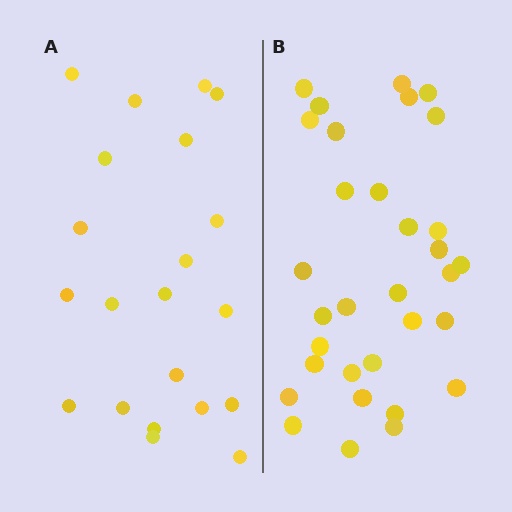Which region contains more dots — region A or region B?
Region B (the right region) has more dots.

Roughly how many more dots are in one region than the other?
Region B has roughly 12 or so more dots than region A.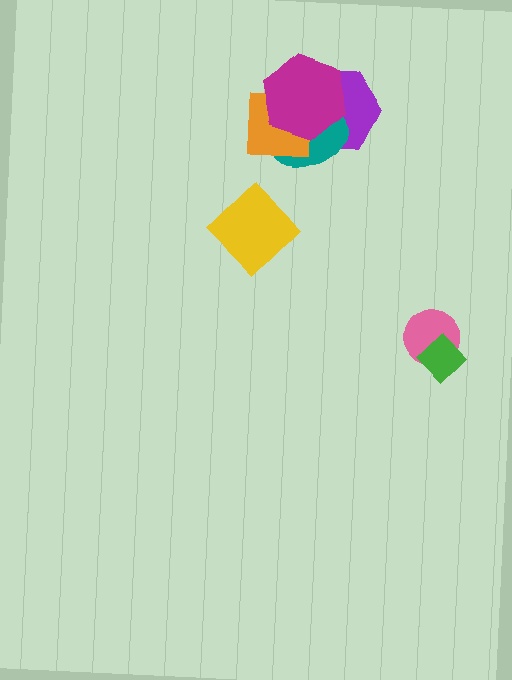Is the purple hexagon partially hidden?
Yes, it is partially covered by another shape.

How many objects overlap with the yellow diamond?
0 objects overlap with the yellow diamond.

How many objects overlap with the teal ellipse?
3 objects overlap with the teal ellipse.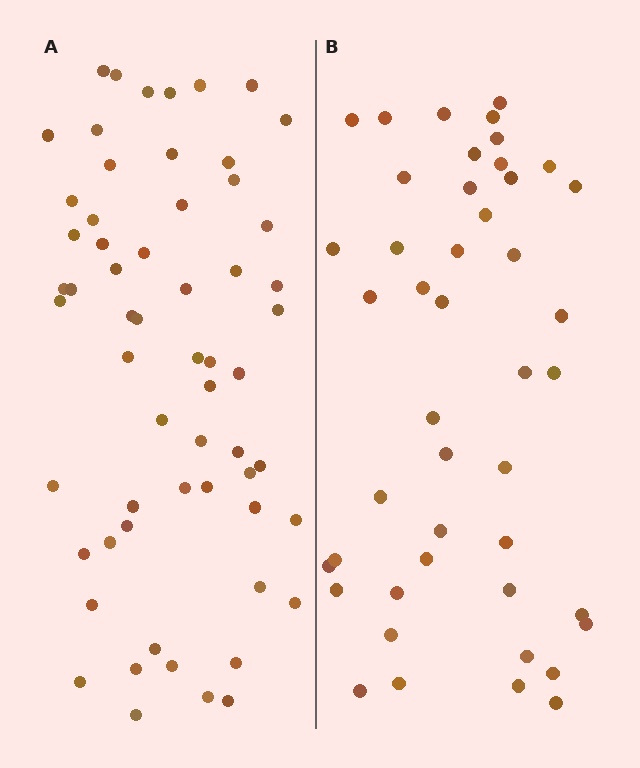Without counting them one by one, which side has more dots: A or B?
Region A (the left region) has more dots.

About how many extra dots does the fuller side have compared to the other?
Region A has approximately 15 more dots than region B.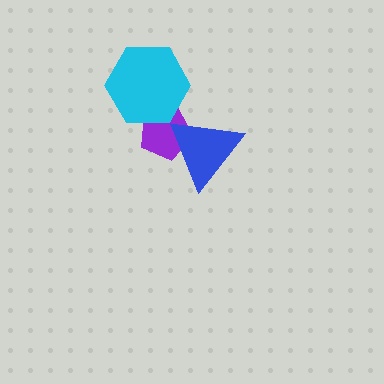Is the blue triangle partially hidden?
No, no other shape covers it.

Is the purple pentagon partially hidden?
Yes, it is partially covered by another shape.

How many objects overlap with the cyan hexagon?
1 object overlaps with the cyan hexagon.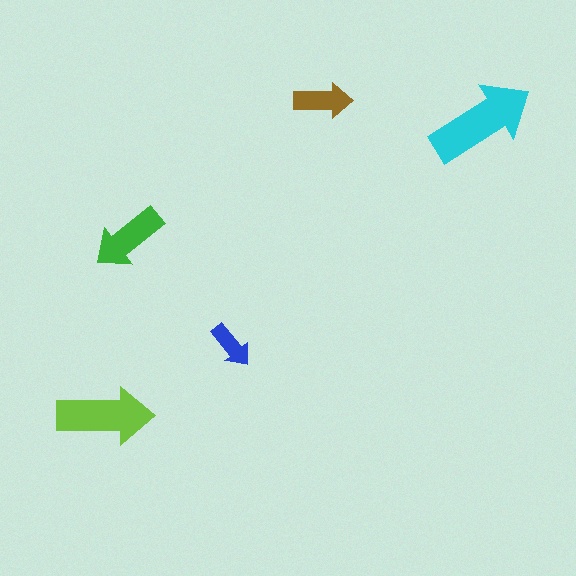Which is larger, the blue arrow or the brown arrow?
The brown one.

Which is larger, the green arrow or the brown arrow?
The green one.